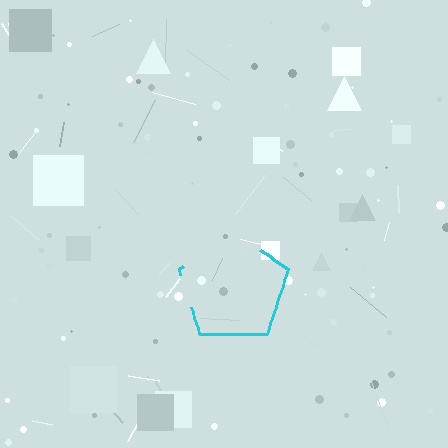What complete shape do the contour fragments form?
The contour fragments form a pentagon.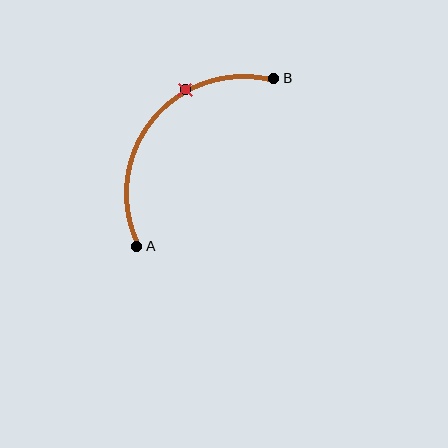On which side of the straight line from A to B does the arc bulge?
The arc bulges above and to the left of the straight line connecting A and B.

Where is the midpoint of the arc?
The arc midpoint is the point on the curve farthest from the straight line joining A and B. It sits above and to the left of that line.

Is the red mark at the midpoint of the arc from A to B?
No. The red mark lies on the arc but is closer to endpoint B. The arc midpoint would be at the point on the curve equidistant along the arc from both A and B.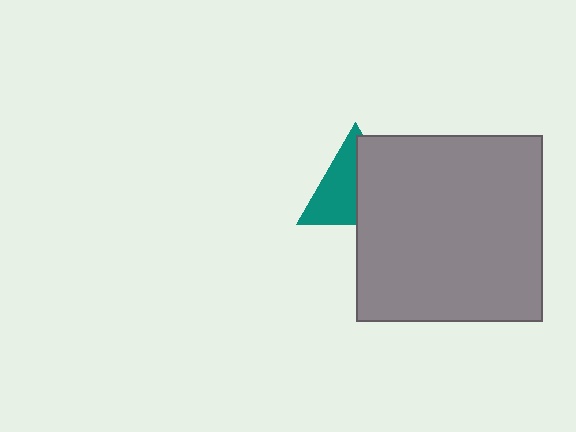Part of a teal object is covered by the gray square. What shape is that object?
It is a triangle.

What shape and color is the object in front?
The object in front is a gray square.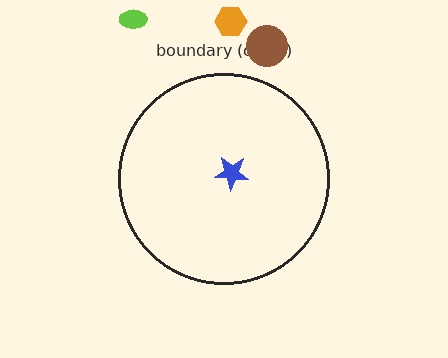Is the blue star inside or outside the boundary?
Inside.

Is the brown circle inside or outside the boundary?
Outside.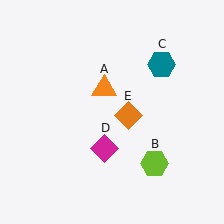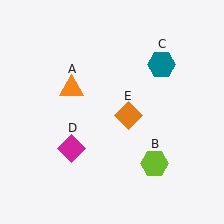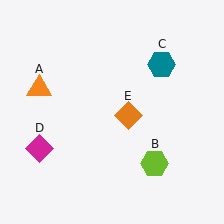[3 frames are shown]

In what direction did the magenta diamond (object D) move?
The magenta diamond (object D) moved left.